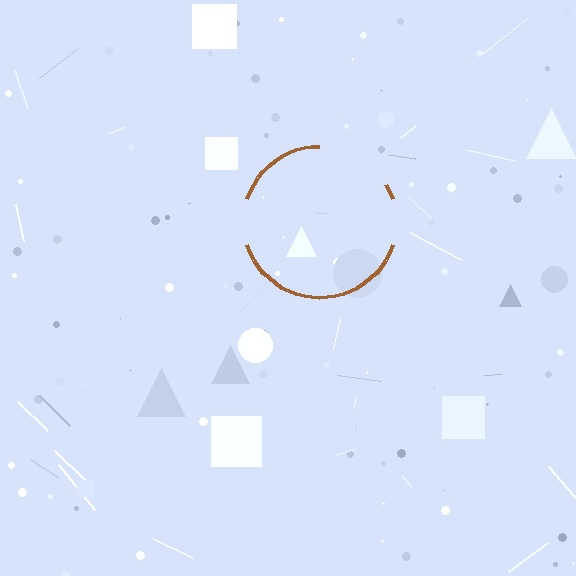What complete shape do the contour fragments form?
The contour fragments form a circle.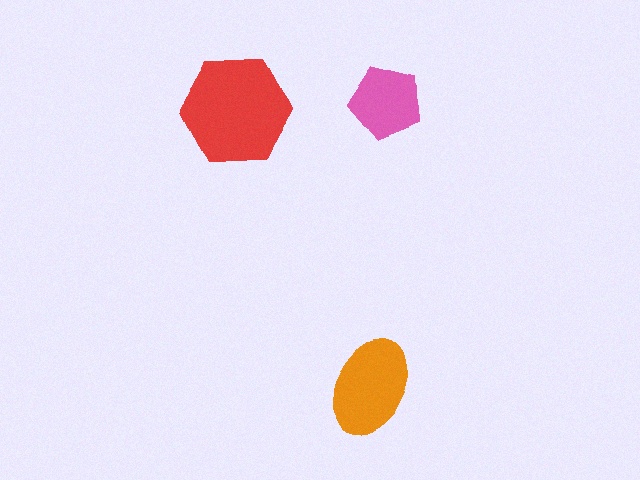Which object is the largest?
The red hexagon.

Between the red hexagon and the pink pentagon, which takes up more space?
The red hexagon.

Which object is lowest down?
The orange ellipse is bottommost.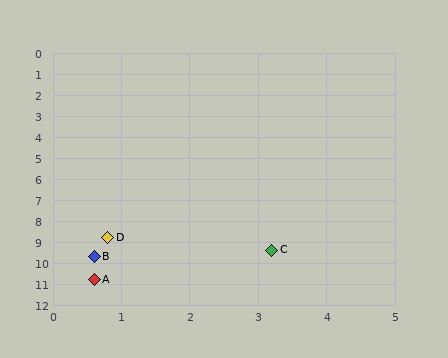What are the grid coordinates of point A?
Point A is at approximately (0.6, 10.8).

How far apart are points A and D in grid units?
Points A and D are about 2.0 grid units apart.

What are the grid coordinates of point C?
Point C is at approximately (3.2, 9.4).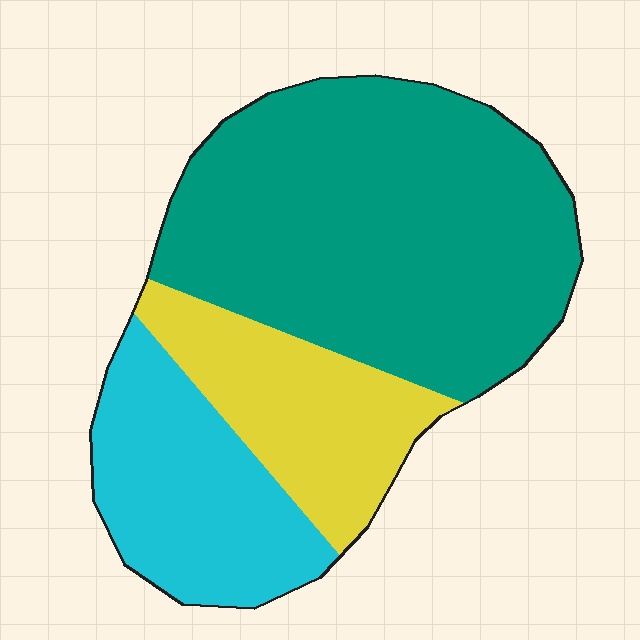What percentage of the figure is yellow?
Yellow takes up less than a quarter of the figure.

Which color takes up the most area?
Teal, at roughly 55%.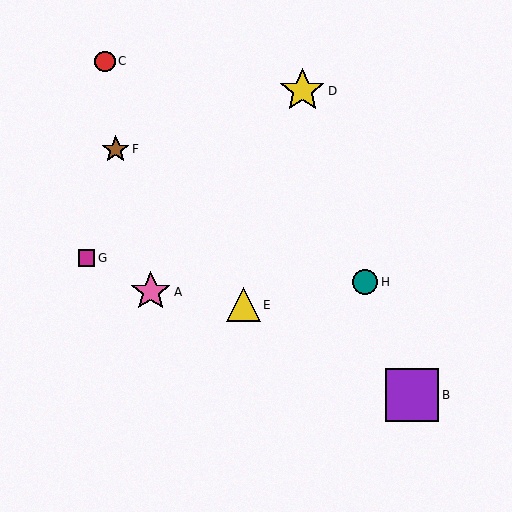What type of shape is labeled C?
Shape C is a red circle.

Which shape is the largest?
The purple square (labeled B) is the largest.